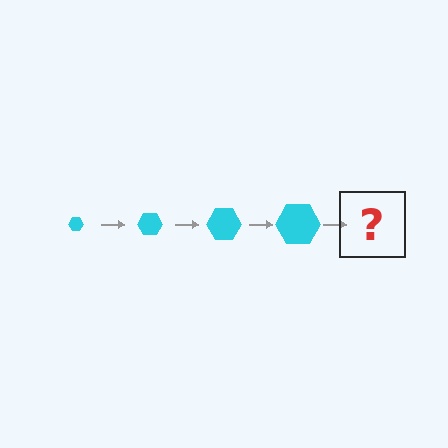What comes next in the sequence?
The next element should be a cyan hexagon, larger than the previous one.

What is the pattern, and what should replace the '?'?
The pattern is that the hexagon gets progressively larger each step. The '?' should be a cyan hexagon, larger than the previous one.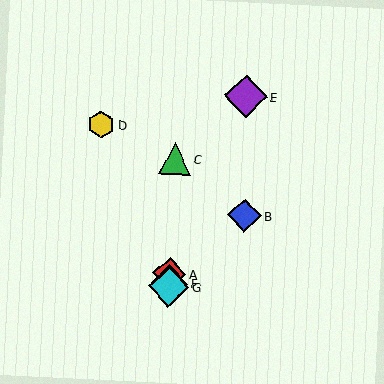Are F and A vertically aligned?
Yes, both are at x≈169.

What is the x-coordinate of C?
Object C is at x≈175.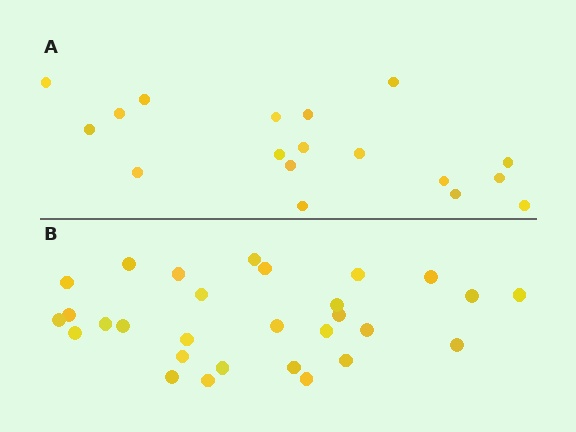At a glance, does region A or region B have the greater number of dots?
Region B (the bottom region) has more dots.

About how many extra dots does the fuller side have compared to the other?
Region B has roughly 12 or so more dots than region A.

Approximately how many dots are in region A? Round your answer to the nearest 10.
About 20 dots. (The exact count is 18, which rounds to 20.)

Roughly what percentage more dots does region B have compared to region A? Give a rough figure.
About 60% more.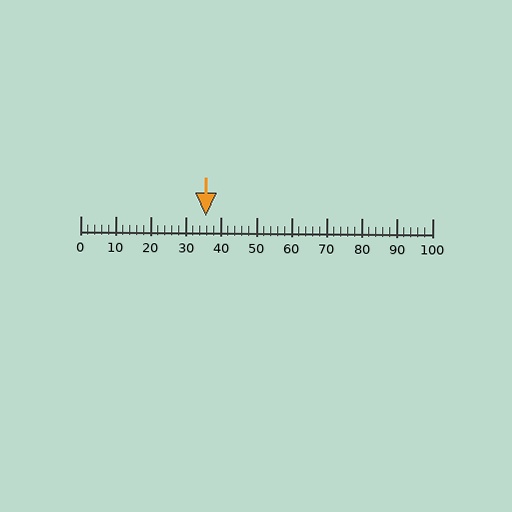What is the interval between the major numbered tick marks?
The major tick marks are spaced 10 units apart.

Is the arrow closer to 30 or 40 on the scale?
The arrow is closer to 40.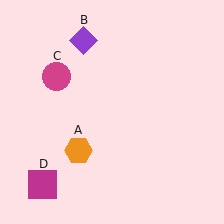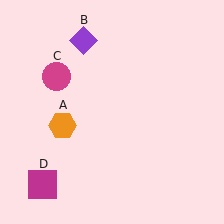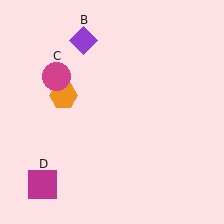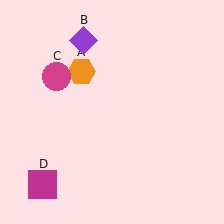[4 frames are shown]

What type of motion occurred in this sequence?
The orange hexagon (object A) rotated clockwise around the center of the scene.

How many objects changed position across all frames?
1 object changed position: orange hexagon (object A).